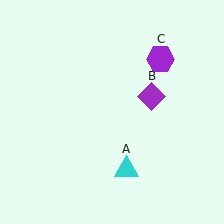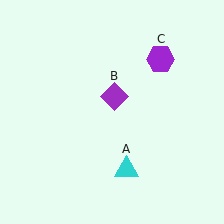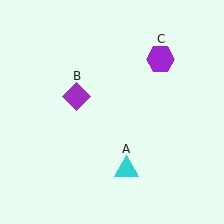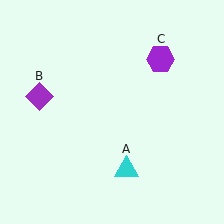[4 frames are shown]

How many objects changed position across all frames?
1 object changed position: purple diamond (object B).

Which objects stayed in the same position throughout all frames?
Cyan triangle (object A) and purple hexagon (object C) remained stationary.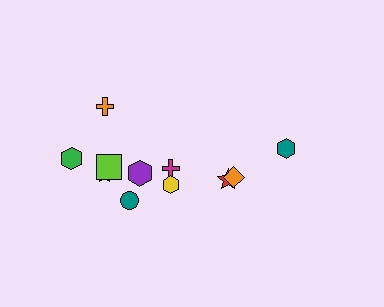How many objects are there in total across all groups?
There are 11 objects.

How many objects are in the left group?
There are 8 objects.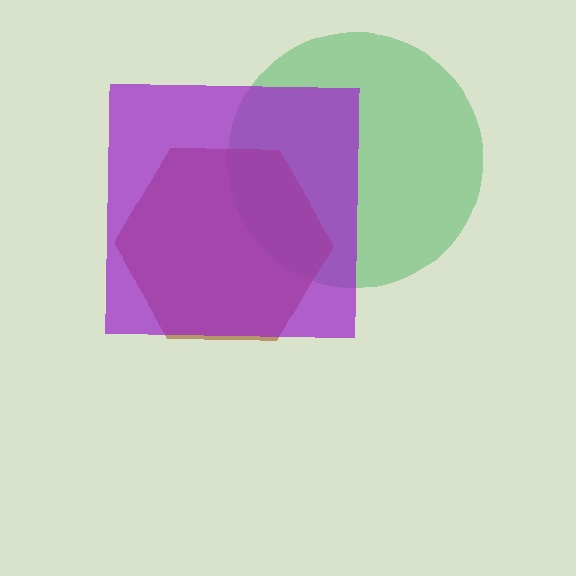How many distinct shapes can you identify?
There are 3 distinct shapes: a green circle, a brown hexagon, a purple square.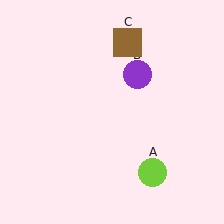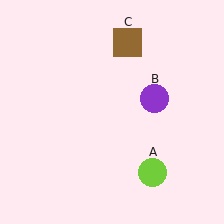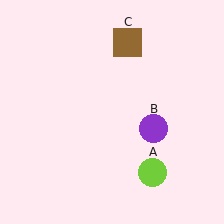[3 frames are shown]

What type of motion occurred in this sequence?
The purple circle (object B) rotated clockwise around the center of the scene.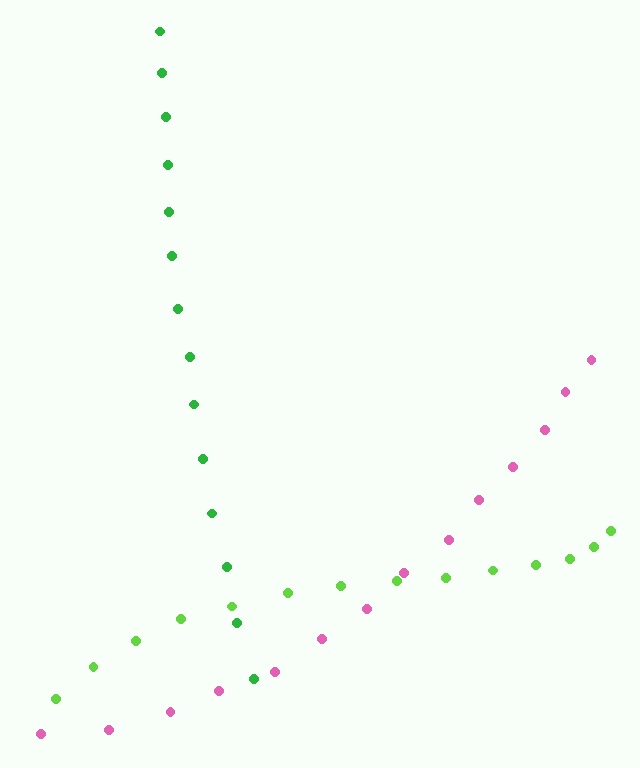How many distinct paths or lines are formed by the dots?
There are 3 distinct paths.